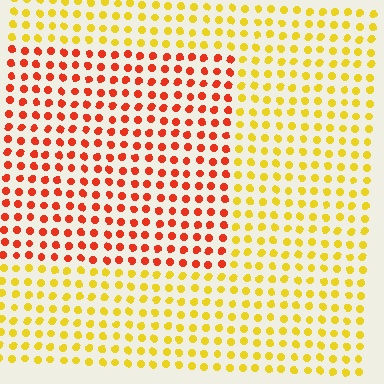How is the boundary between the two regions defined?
The boundary is defined purely by a slight shift in hue (about 48 degrees). Spacing, size, and orientation are identical on both sides.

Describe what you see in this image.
The image is filled with small yellow elements in a uniform arrangement. A rectangle-shaped region is visible where the elements are tinted to a slightly different hue, forming a subtle color boundary.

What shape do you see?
I see a rectangle.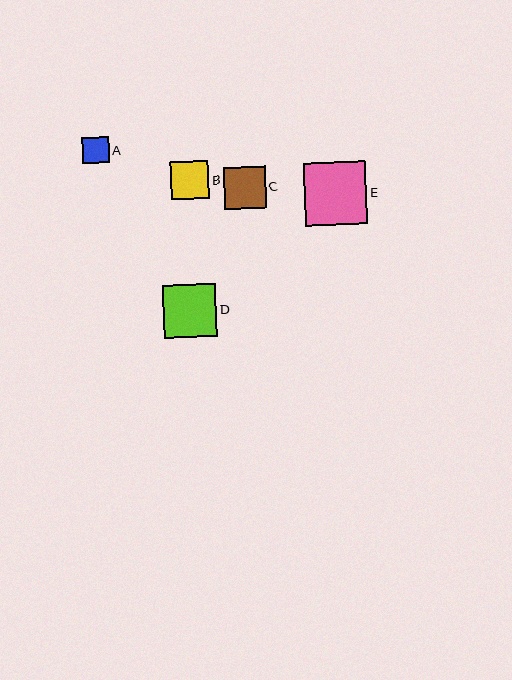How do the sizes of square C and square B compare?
Square C and square B are approximately the same size.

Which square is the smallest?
Square A is the smallest with a size of approximately 26 pixels.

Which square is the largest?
Square E is the largest with a size of approximately 63 pixels.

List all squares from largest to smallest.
From largest to smallest: E, D, C, B, A.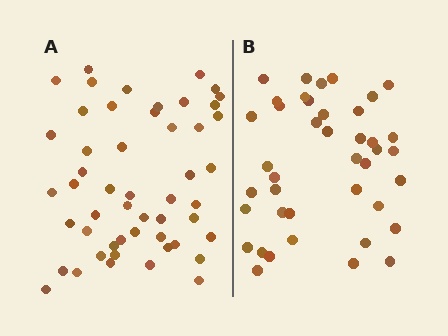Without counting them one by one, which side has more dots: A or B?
Region A (the left region) has more dots.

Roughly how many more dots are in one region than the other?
Region A has roughly 10 or so more dots than region B.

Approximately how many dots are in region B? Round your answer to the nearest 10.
About 40 dots. (The exact count is 41, which rounds to 40.)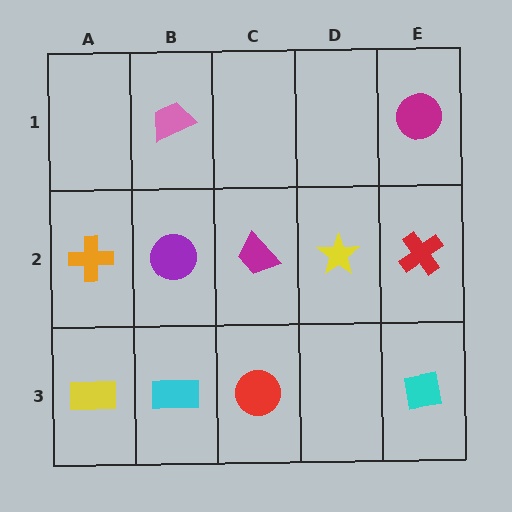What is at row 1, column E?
A magenta circle.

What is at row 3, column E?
A cyan square.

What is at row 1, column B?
A pink trapezoid.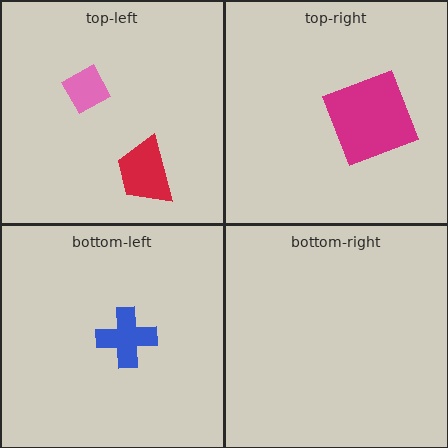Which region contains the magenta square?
The top-right region.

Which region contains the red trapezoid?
The top-left region.